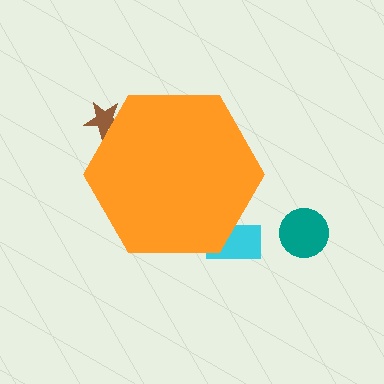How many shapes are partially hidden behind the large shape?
2 shapes are partially hidden.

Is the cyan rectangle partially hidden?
Yes, the cyan rectangle is partially hidden behind the orange hexagon.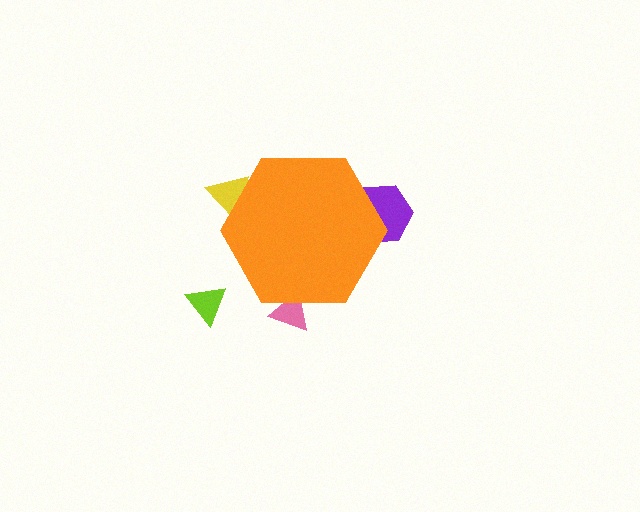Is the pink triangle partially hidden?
Yes, the pink triangle is partially hidden behind the orange hexagon.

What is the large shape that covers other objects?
An orange hexagon.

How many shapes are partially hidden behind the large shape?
3 shapes are partially hidden.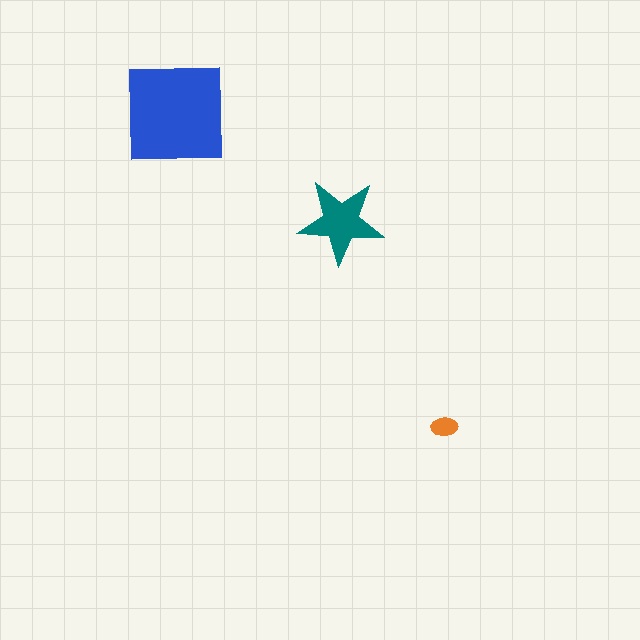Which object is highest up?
The blue square is topmost.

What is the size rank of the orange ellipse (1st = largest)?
3rd.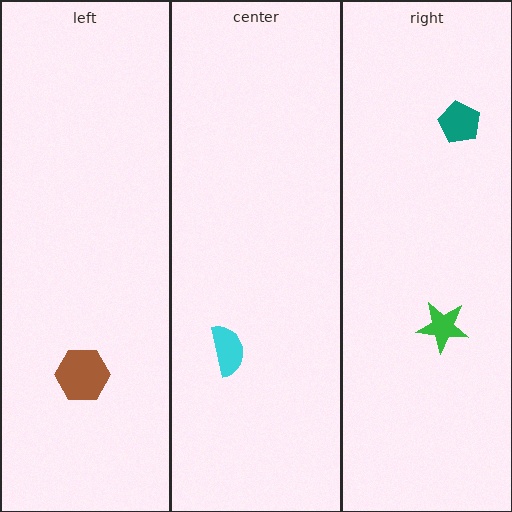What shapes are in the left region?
The brown hexagon.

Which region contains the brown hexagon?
The left region.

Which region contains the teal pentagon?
The right region.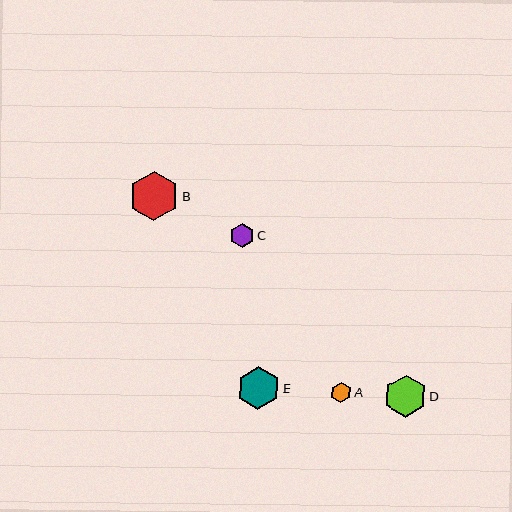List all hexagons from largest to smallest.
From largest to smallest: B, E, D, C, A.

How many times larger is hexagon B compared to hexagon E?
Hexagon B is approximately 1.2 times the size of hexagon E.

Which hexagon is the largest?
Hexagon B is the largest with a size of approximately 50 pixels.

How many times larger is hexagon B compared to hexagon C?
Hexagon B is approximately 2.1 times the size of hexagon C.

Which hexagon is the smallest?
Hexagon A is the smallest with a size of approximately 20 pixels.